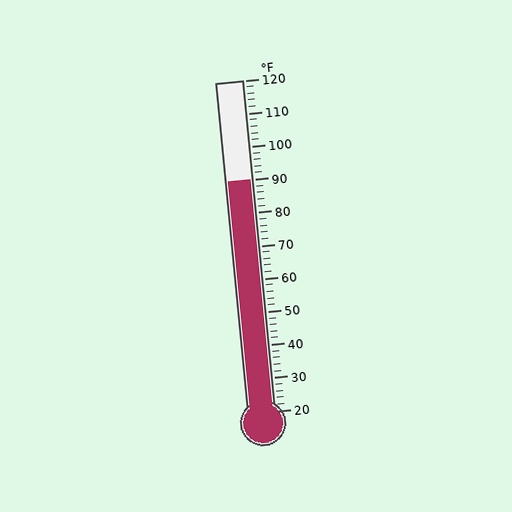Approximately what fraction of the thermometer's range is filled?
The thermometer is filled to approximately 70% of its range.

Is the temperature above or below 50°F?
The temperature is above 50°F.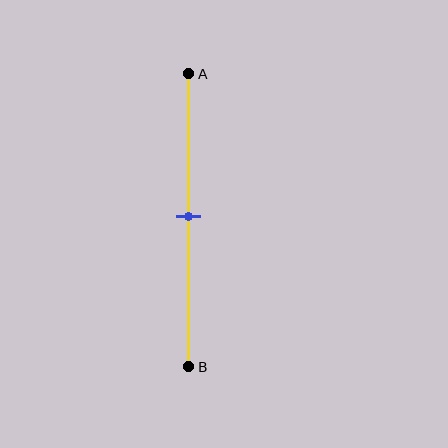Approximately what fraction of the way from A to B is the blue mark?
The blue mark is approximately 50% of the way from A to B.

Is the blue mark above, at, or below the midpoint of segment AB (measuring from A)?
The blue mark is approximately at the midpoint of segment AB.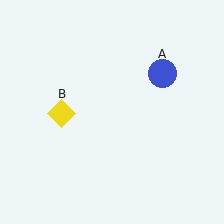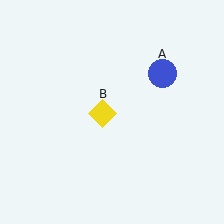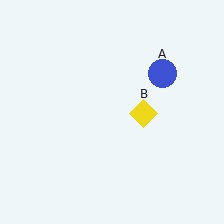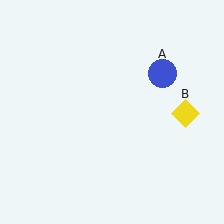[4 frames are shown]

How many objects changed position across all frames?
1 object changed position: yellow diamond (object B).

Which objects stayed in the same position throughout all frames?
Blue circle (object A) remained stationary.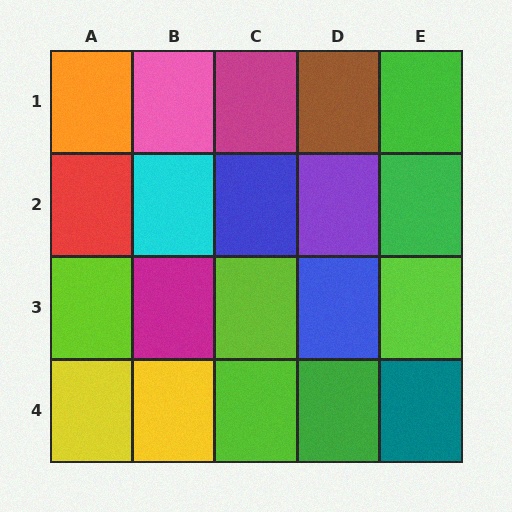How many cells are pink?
1 cell is pink.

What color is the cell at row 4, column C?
Lime.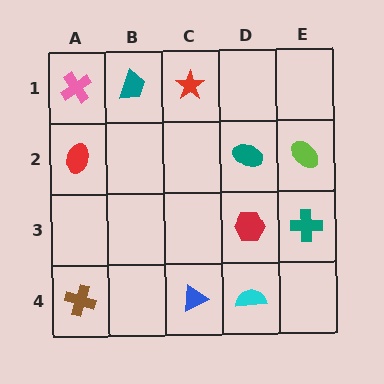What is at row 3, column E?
A teal cross.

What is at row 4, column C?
A blue triangle.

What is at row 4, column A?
A brown cross.